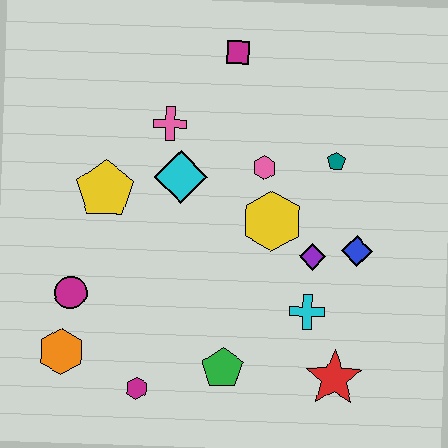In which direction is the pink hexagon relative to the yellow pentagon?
The pink hexagon is to the right of the yellow pentagon.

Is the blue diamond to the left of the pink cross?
No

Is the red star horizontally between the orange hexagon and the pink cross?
No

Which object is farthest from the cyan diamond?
The red star is farthest from the cyan diamond.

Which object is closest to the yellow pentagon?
The cyan diamond is closest to the yellow pentagon.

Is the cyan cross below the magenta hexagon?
No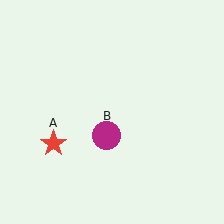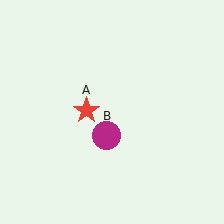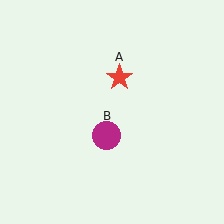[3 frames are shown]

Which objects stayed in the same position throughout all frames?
Magenta circle (object B) remained stationary.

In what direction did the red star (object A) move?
The red star (object A) moved up and to the right.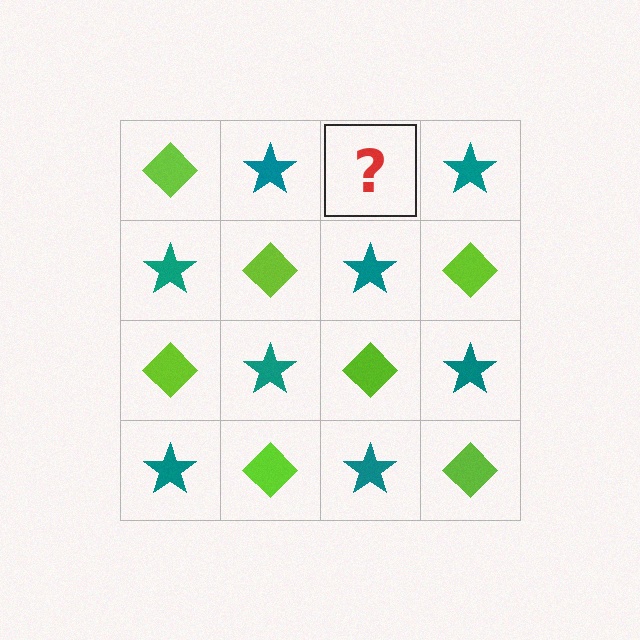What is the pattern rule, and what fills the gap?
The rule is that it alternates lime diamond and teal star in a checkerboard pattern. The gap should be filled with a lime diamond.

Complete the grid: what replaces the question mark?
The question mark should be replaced with a lime diamond.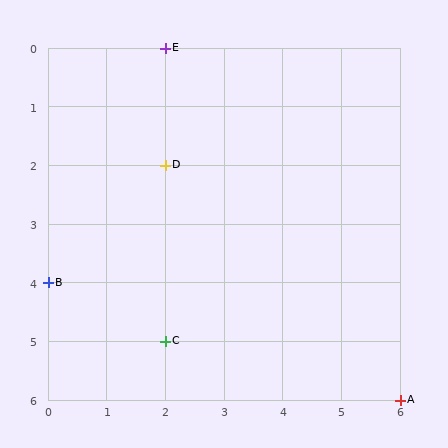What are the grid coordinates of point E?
Point E is at grid coordinates (2, 0).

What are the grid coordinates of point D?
Point D is at grid coordinates (2, 2).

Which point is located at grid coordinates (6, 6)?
Point A is at (6, 6).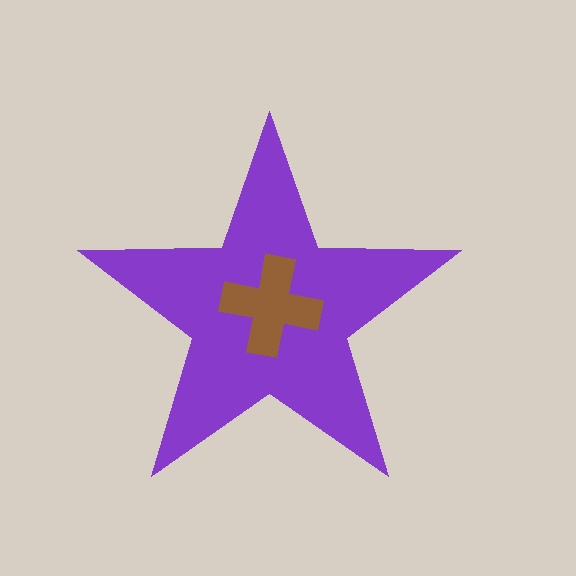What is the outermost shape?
The purple star.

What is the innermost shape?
The brown cross.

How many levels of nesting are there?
2.